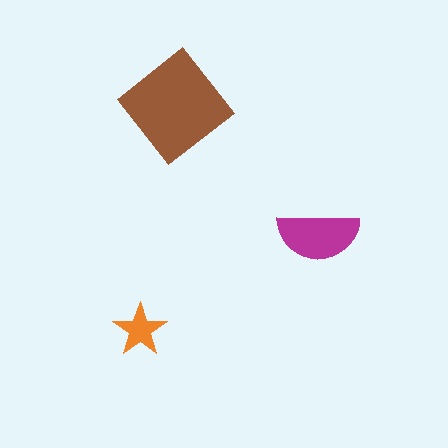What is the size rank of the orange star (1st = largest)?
3rd.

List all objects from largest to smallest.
The brown diamond, the magenta semicircle, the orange star.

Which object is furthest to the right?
The magenta semicircle is rightmost.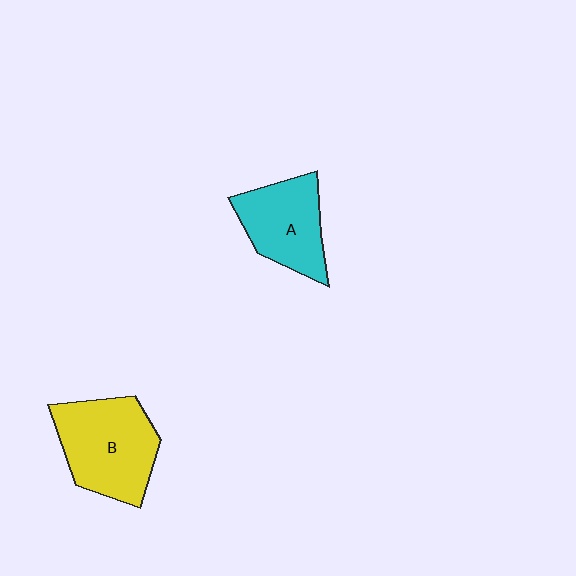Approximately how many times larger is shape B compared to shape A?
Approximately 1.3 times.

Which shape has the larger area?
Shape B (yellow).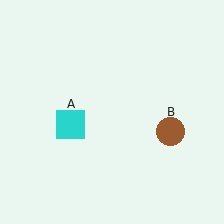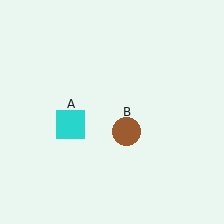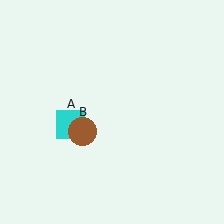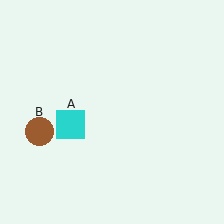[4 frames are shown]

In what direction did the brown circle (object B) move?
The brown circle (object B) moved left.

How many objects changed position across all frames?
1 object changed position: brown circle (object B).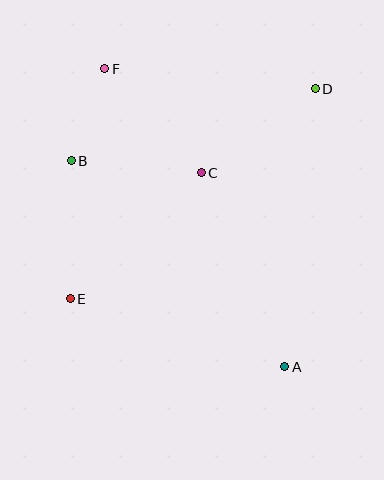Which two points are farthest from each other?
Points A and F are farthest from each other.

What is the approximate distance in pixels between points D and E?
The distance between D and E is approximately 323 pixels.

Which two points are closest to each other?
Points B and F are closest to each other.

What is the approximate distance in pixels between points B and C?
The distance between B and C is approximately 130 pixels.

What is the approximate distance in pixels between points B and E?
The distance between B and E is approximately 138 pixels.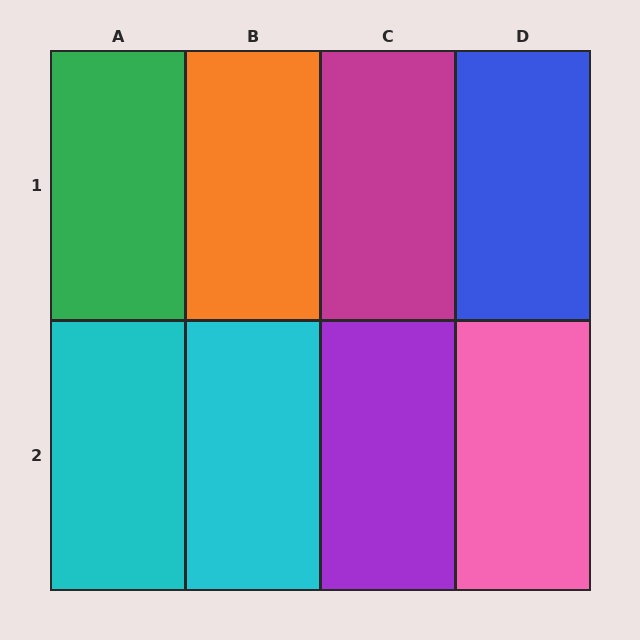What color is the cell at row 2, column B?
Cyan.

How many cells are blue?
1 cell is blue.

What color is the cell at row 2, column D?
Pink.